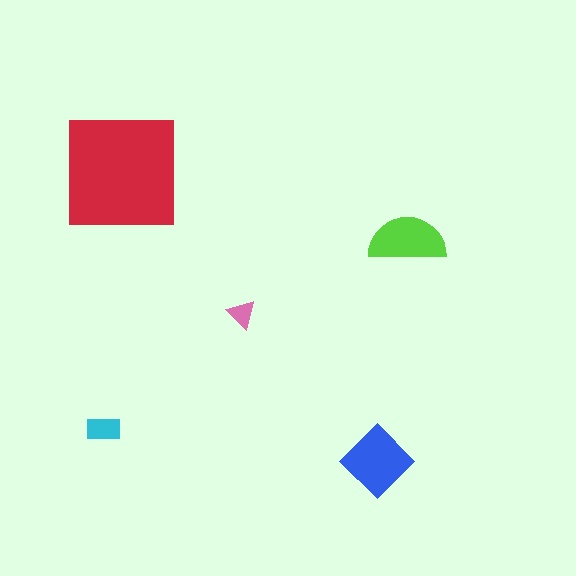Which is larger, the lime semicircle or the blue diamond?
The blue diamond.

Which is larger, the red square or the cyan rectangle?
The red square.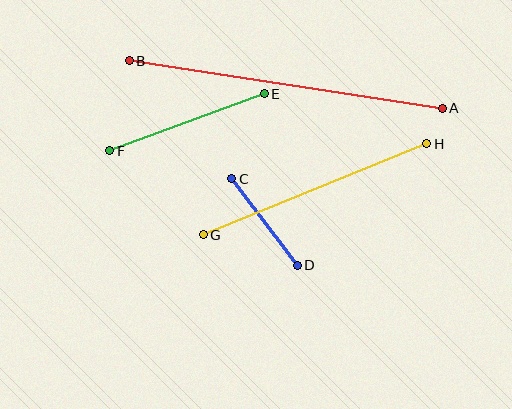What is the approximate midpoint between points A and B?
The midpoint is at approximately (286, 84) pixels.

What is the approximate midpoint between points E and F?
The midpoint is at approximately (187, 122) pixels.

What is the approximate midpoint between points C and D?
The midpoint is at approximately (264, 222) pixels.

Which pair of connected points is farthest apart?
Points A and B are farthest apart.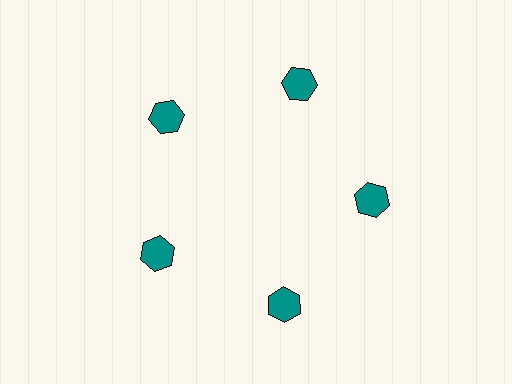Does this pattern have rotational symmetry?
Yes, this pattern has 5-fold rotational symmetry. It looks the same after rotating 72 degrees around the center.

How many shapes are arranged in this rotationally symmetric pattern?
There are 5 shapes, arranged in 5 groups of 1.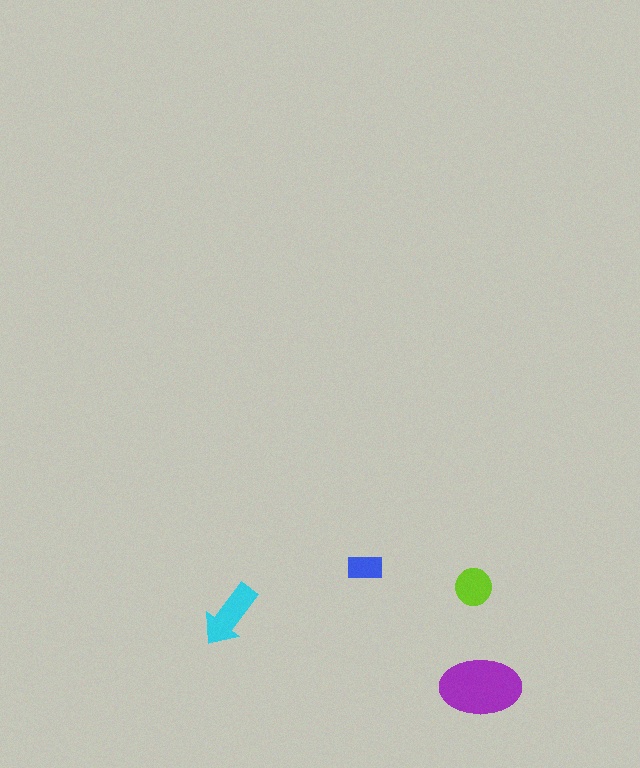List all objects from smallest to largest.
The blue rectangle, the lime circle, the cyan arrow, the purple ellipse.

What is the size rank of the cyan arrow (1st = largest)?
2nd.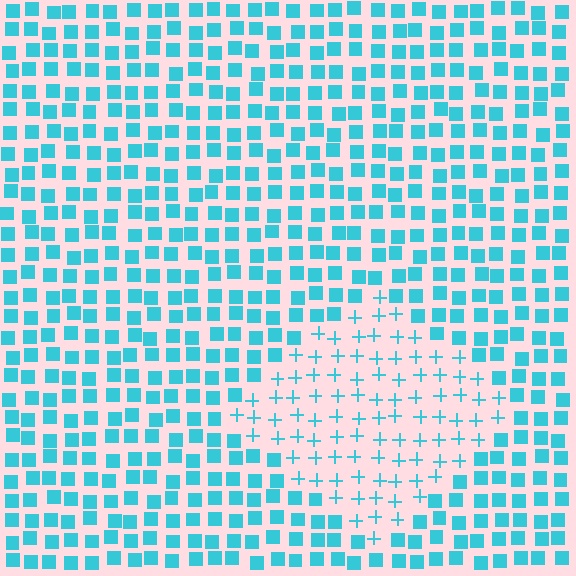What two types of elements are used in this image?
The image uses plus signs inside the diamond region and squares outside it.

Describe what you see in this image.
The image is filled with small cyan elements arranged in a uniform grid. A diamond-shaped region contains plus signs, while the surrounding area contains squares. The boundary is defined purely by the change in element shape.